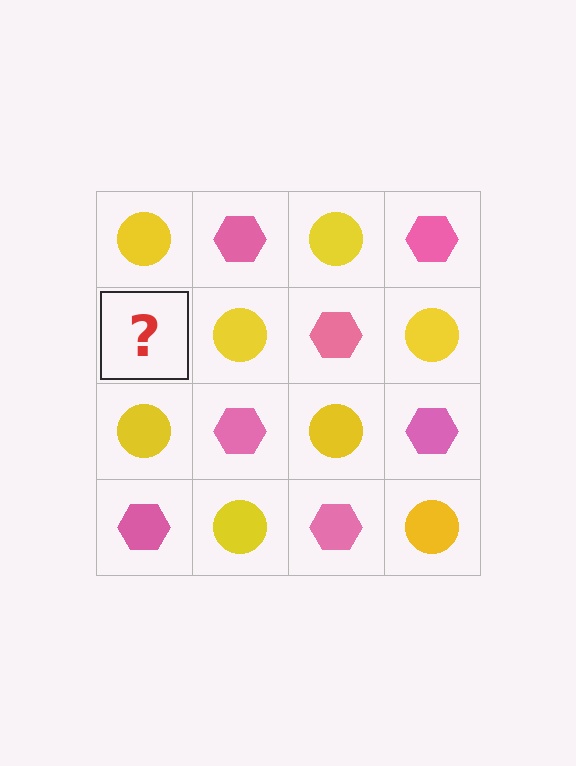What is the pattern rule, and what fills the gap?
The rule is that it alternates yellow circle and pink hexagon in a checkerboard pattern. The gap should be filled with a pink hexagon.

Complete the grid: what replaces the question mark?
The question mark should be replaced with a pink hexagon.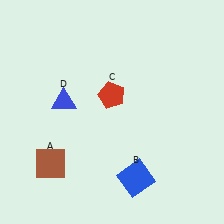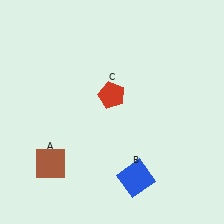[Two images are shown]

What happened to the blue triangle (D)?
The blue triangle (D) was removed in Image 2. It was in the top-left area of Image 1.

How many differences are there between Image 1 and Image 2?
There is 1 difference between the two images.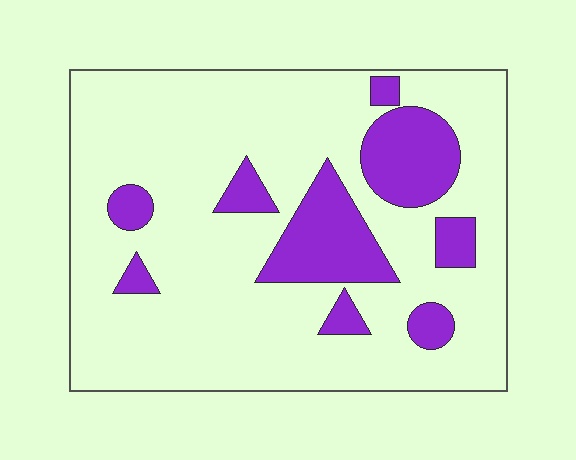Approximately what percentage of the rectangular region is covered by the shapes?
Approximately 20%.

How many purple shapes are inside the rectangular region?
9.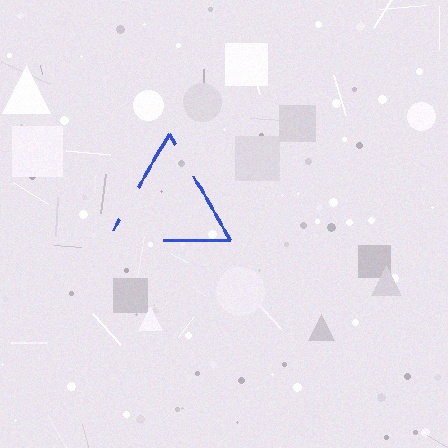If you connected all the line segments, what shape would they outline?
They would outline a triangle.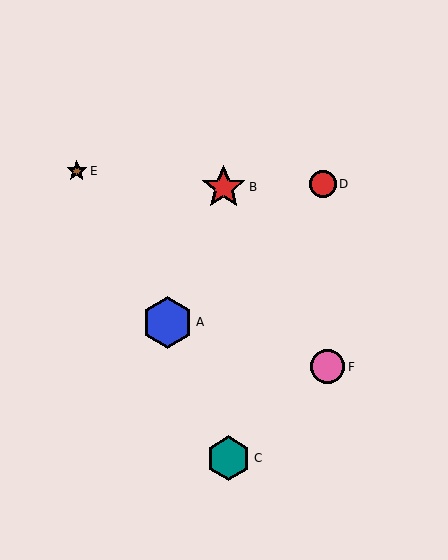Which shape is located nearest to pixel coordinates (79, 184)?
The brown star (labeled E) at (77, 171) is nearest to that location.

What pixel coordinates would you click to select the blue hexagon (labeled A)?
Click at (168, 322) to select the blue hexagon A.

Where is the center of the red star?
The center of the red star is at (224, 187).